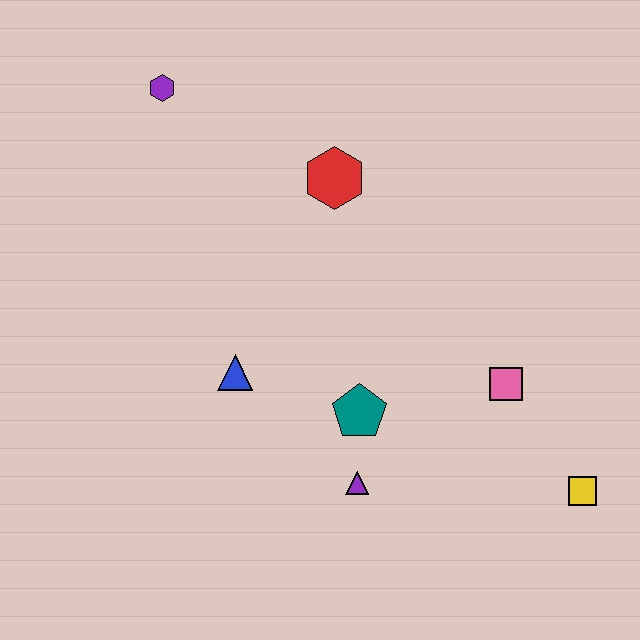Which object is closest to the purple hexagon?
The red hexagon is closest to the purple hexagon.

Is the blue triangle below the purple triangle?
No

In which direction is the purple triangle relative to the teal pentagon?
The purple triangle is below the teal pentagon.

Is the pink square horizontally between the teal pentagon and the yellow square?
Yes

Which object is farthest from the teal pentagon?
The purple hexagon is farthest from the teal pentagon.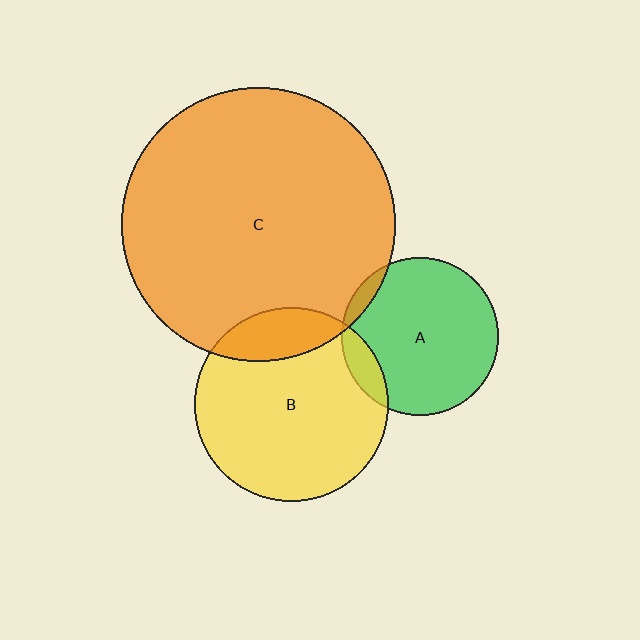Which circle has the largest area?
Circle C (orange).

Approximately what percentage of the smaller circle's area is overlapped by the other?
Approximately 15%.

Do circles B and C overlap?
Yes.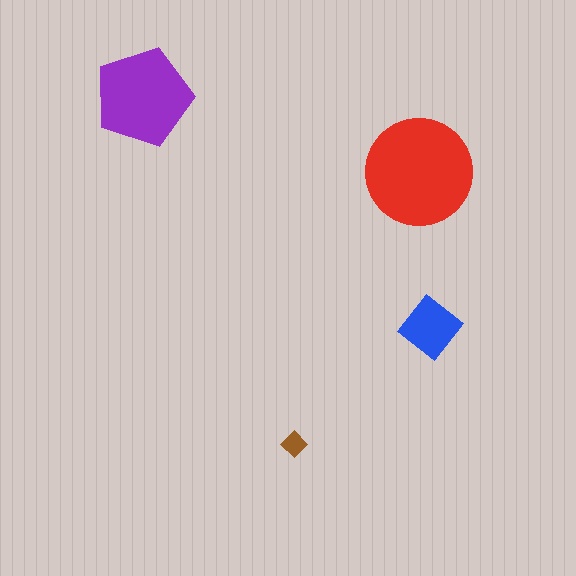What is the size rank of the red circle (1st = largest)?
1st.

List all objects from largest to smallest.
The red circle, the purple pentagon, the blue diamond, the brown diamond.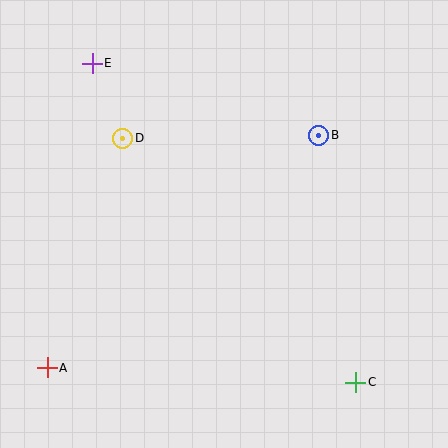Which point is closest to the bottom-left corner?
Point A is closest to the bottom-left corner.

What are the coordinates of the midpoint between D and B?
The midpoint between D and B is at (221, 137).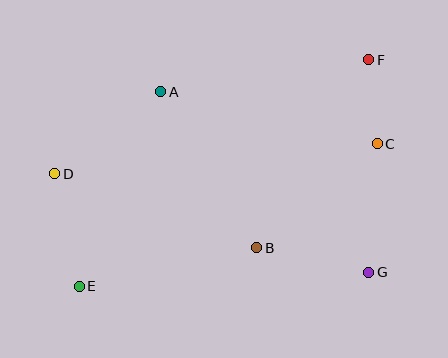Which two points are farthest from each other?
Points E and F are farthest from each other.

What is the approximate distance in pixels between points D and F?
The distance between D and F is approximately 334 pixels.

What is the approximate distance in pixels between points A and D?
The distance between A and D is approximately 134 pixels.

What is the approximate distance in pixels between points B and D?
The distance between B and D is approximately 215 pixels.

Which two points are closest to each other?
Points C and F are closest to each other.